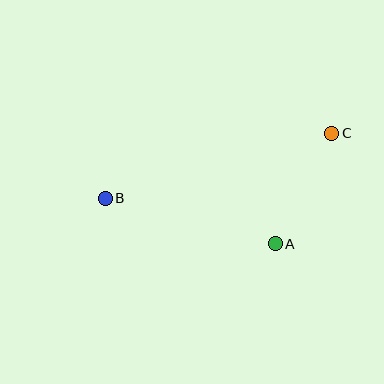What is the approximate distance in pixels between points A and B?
The distance between A and B is approximately 176 pixels.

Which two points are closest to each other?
Points A and C are closest to each other.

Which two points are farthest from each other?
Points B and C are farthest from each other.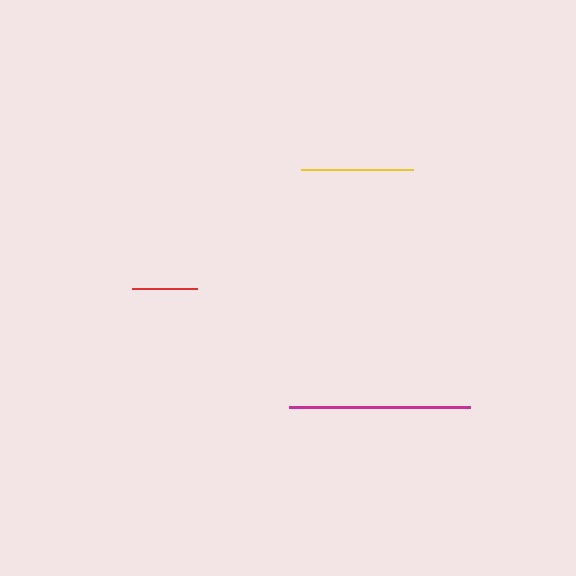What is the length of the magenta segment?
The magenta segment is approximately 181 pixels long.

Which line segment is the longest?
The magenta line is the longest at approximately 181 pixels.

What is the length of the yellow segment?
The yellow segment is approximately 112 pixels long.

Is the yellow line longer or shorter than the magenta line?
The magenta line is longer than the yellow line.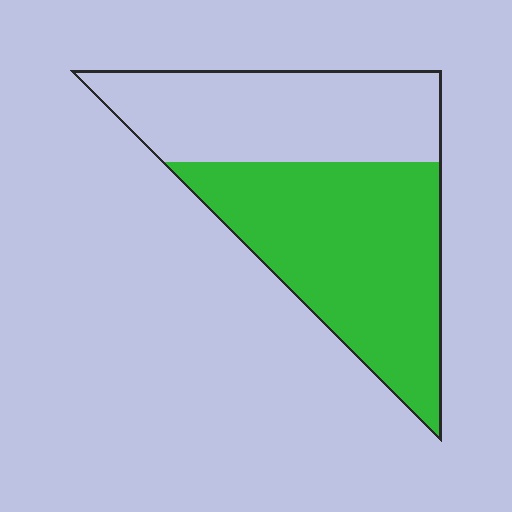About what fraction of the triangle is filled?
About three fifths (3/5).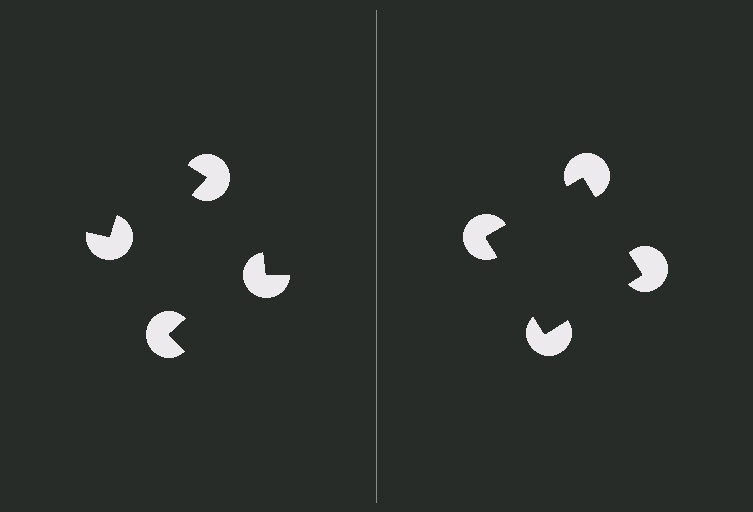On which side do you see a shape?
An illusory square appears on the right side. On the left side the wedge cuts are rotated, so no coherent shape forms.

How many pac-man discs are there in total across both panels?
8 — 4 on each side.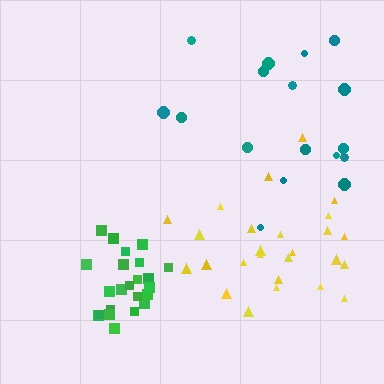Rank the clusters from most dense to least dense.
green, yellow, teal.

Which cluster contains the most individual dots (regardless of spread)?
Yellow (26).